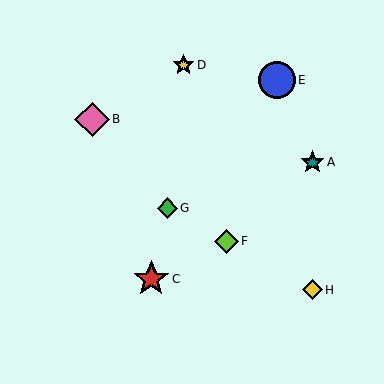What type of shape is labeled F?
Shape F is a lime diamond.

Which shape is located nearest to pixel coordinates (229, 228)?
The lime diamond (labeled F) at (226, 241) is nearest to that location.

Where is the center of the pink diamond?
The center of the pink diamond is at (92, 119).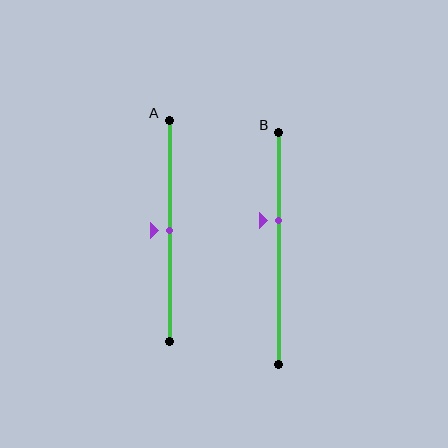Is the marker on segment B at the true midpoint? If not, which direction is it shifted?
No, the marker on segment B is shifted upward by about 12% of the segment length.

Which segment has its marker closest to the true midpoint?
Segment A has its marker closest to the true midpoint.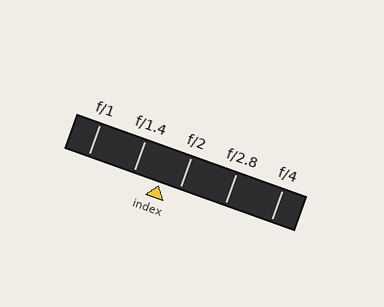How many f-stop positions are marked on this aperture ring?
There are 5 f-stop positions marked.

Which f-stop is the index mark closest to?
The index mark is closest to f/2.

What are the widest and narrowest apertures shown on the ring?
The widest aperture shown is f/1 and the narrowest is f/4.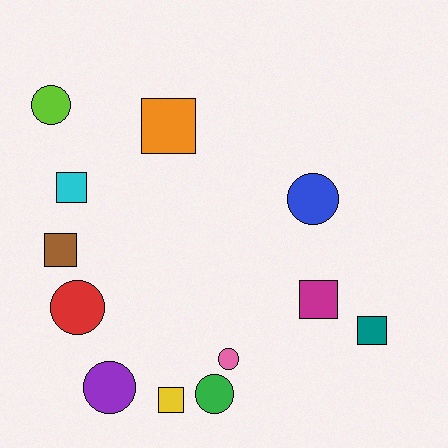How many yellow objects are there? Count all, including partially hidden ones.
There is 1 yellow object.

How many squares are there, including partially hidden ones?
There are 6 squares.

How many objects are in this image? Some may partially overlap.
There are 12 objects.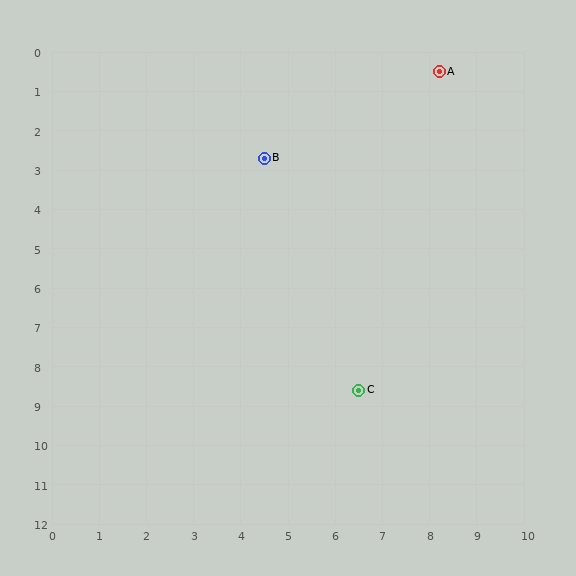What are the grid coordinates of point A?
Point A is at approximately (8.2, 0.5).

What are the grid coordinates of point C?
Point C is at approximately (6.5, 8.6).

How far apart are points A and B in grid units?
Points A and B are about 4.3 grid units apart.